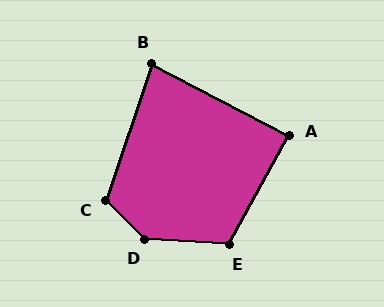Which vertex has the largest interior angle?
D, at approximately 138 degrees.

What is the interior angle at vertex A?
Approximately 89 degrees (approximately right).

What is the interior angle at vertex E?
Approximately 115 degrees (obtuse).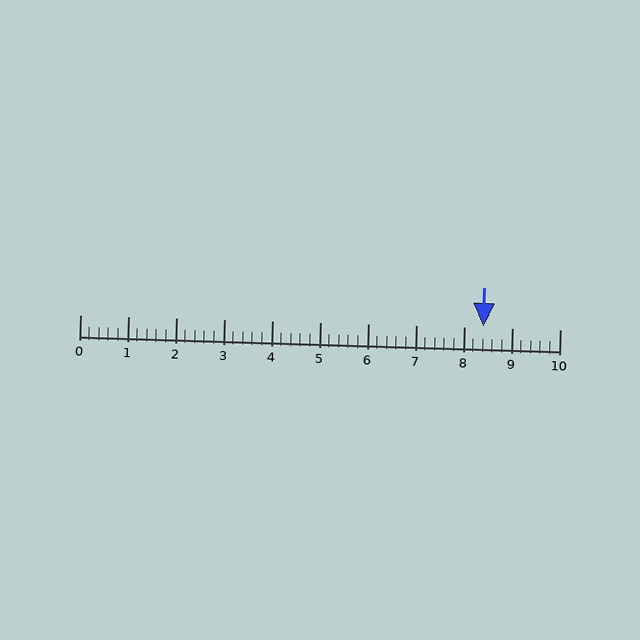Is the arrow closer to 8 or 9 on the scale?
The arrow is closer to 8.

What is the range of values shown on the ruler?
The ruler shows values from 0 to 10.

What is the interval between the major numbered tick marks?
The major tick marks are spaced 1 units apart.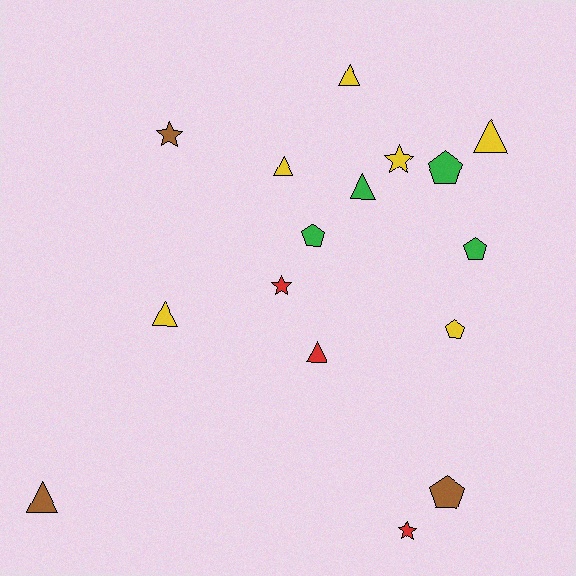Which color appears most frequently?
Yellow, with 6 objects.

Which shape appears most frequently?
Triangle, with 7 objects.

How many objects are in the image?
There are 16 objects.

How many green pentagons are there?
There are 3 green pentagons.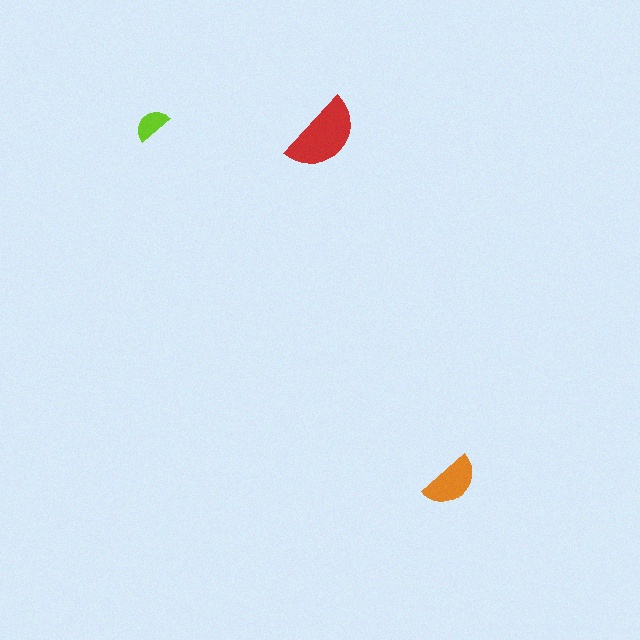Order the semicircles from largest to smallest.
the red one, the orange one, the lime one.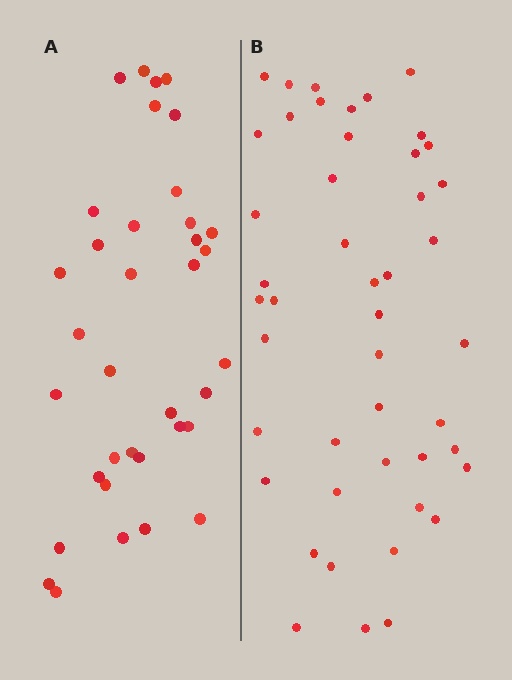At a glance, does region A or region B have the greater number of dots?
Region B (the right region) has more dots.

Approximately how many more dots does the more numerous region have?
Region B has roughly 10 or so more dots than region A.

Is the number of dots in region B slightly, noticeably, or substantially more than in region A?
Region B has noticeably more, but not dramatically so. The ratio is roughly 1.3 to 1.